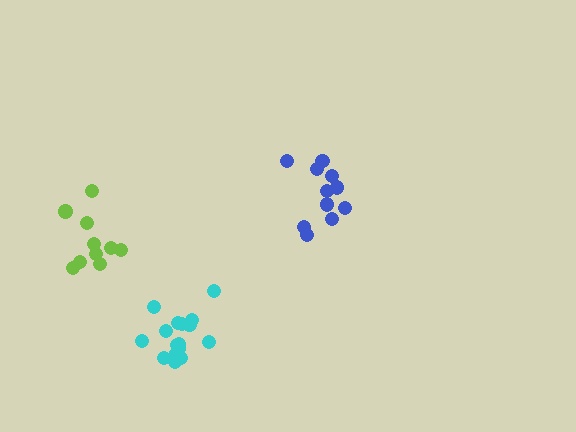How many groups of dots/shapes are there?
There are 3 groups.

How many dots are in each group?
Group 1: 11 dots, Group 2: 10 dots, Group 3: 16 dots (37 total).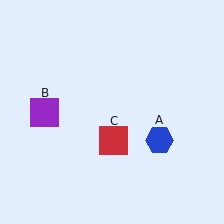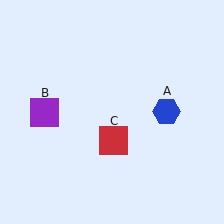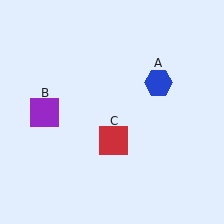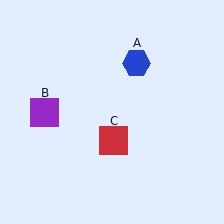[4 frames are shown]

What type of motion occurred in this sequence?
The blue hexagon (object A) rotated counterclockwise around the center of the scene.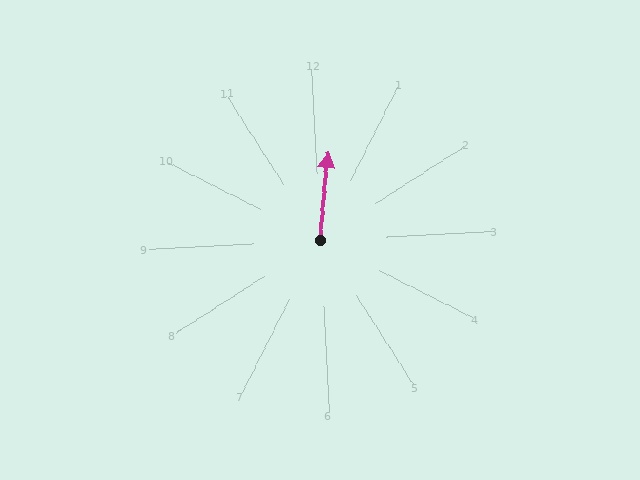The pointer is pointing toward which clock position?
Roughly 12 o'clock.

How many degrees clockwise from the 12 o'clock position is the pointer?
Approximately 8 degrees.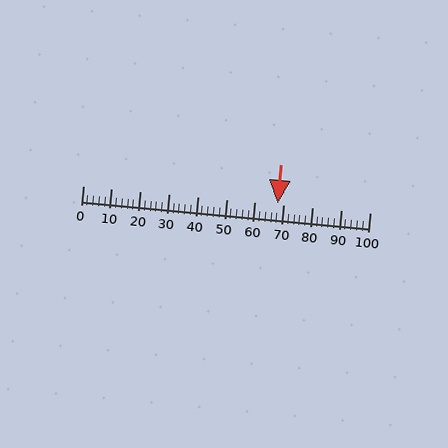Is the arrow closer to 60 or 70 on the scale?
The arrow is closer to 70.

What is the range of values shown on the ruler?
The ruler shows values from 0 to 100.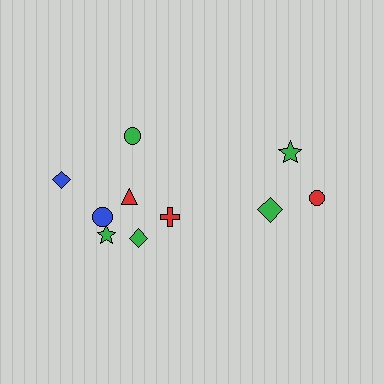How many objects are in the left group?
There are 6 objects.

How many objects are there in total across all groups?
There are 10 objects.